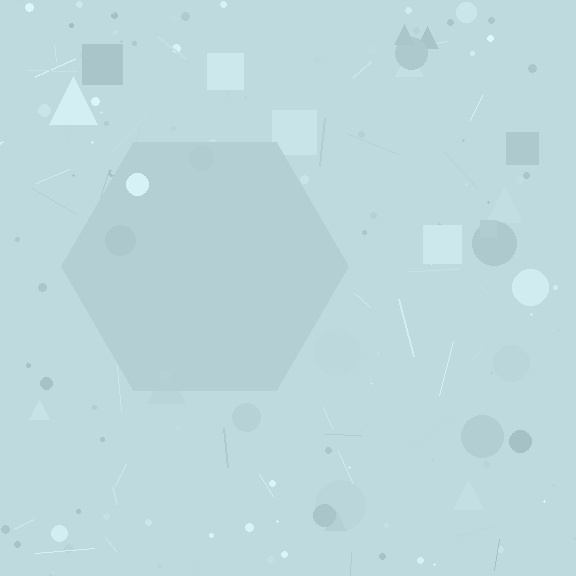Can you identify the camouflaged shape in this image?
The camouflaged shape is a hexagon.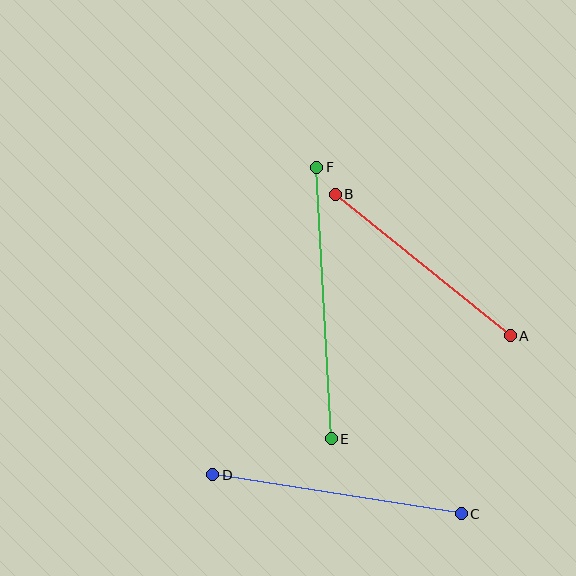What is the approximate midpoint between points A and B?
The midpoint is at approximately (423, 265) pixels.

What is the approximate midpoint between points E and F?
The midpoint is at approximately (324, 303) pixels.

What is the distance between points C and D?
The distance is approximately 252 pixels.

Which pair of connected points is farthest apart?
Points E and F are farthest apart.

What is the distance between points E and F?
The distance is approximately 272 pixels.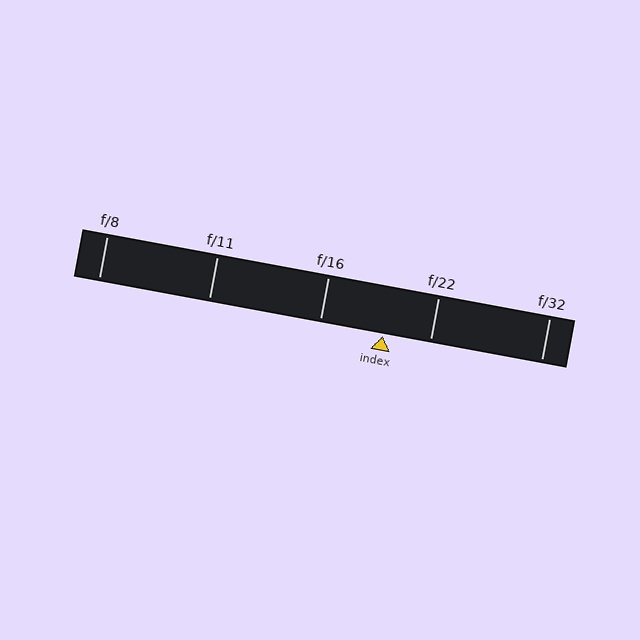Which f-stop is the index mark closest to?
The index mark is closest to f/22.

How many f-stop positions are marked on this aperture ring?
There are 5 f-stop positions marked.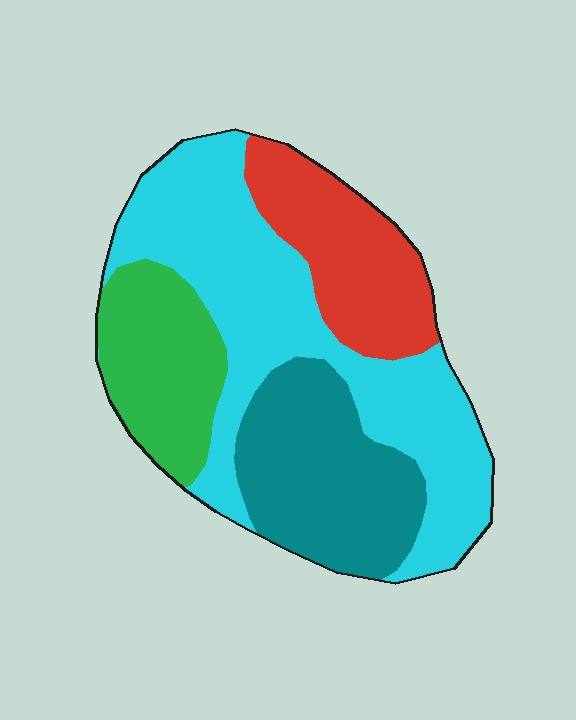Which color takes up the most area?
Cyan, at roughly 40%.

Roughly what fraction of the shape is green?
Green covers 17% of the shape.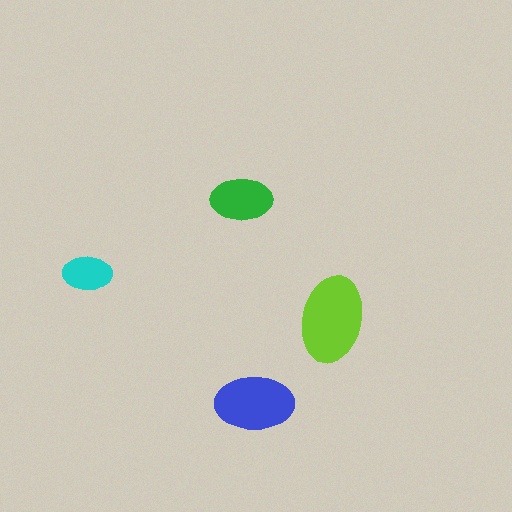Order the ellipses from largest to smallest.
the lime one, the blue one, the green one, the cyan one.